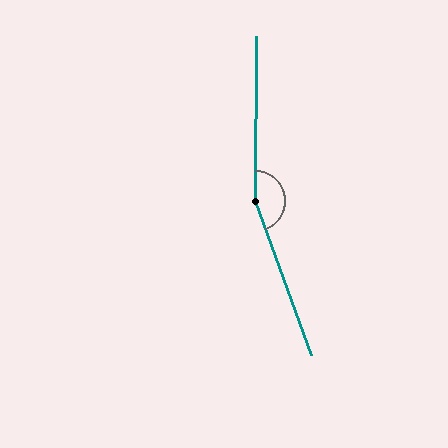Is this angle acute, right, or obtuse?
It is obtuse.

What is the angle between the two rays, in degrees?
Approximately 160 degrees.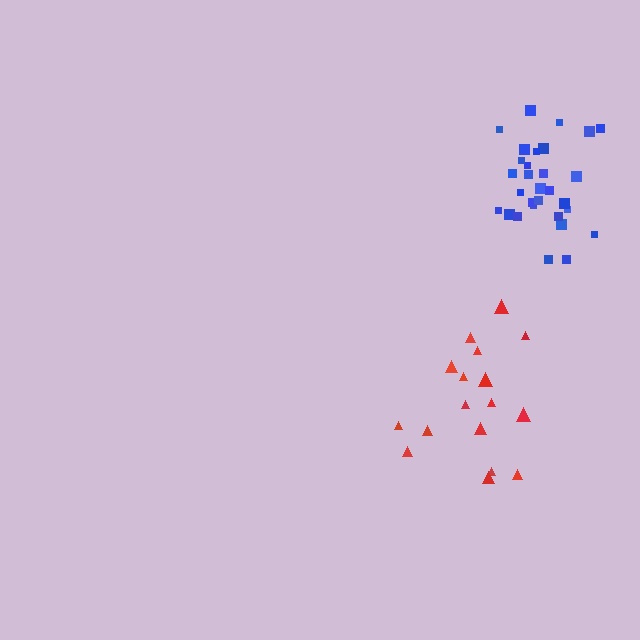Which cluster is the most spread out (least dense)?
Red.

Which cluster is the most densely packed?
Blue.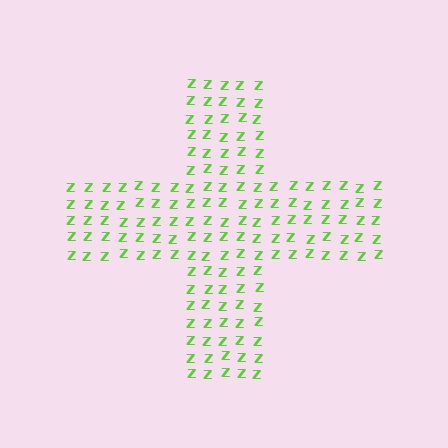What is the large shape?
The large shape is a cross.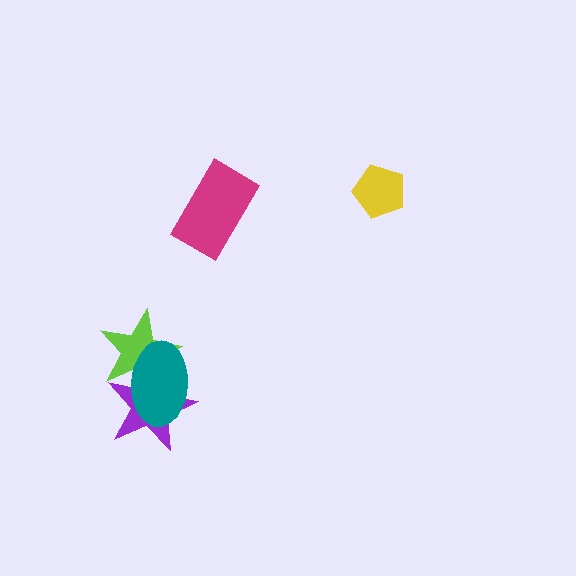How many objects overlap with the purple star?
2 objects overlap with the purple star.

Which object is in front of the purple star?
The teal ellipse is in front of the purple star.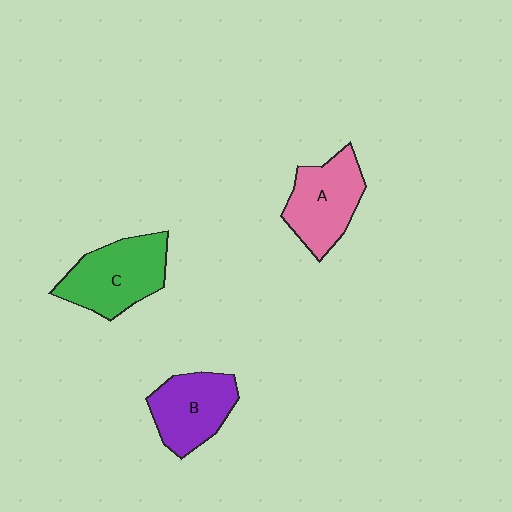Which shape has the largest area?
Shape C (green).